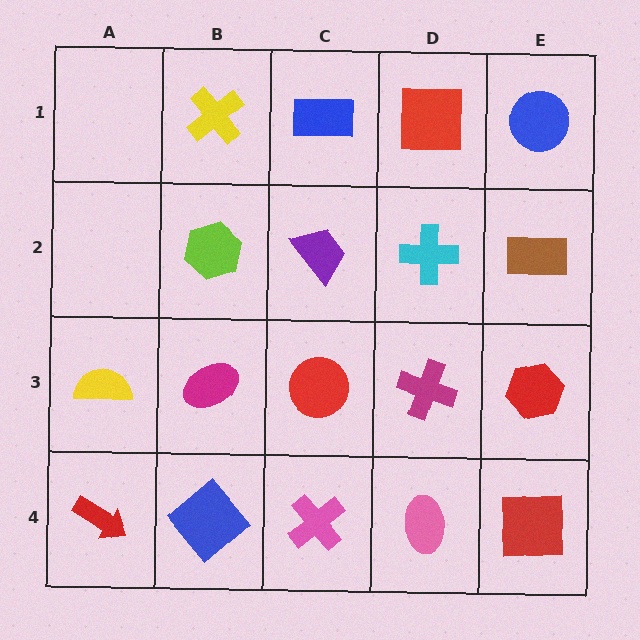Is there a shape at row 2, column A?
No, that cell is empty.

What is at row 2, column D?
A cyan cross.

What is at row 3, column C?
A red circle.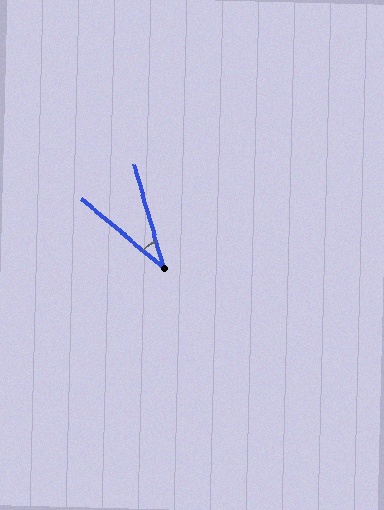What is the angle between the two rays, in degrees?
Approximately 34 degrees.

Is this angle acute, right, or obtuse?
It is acute.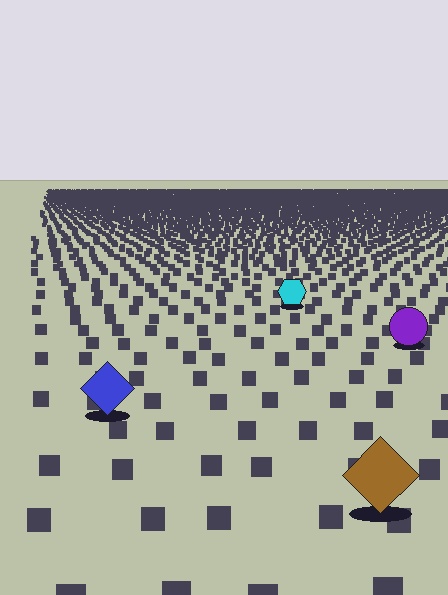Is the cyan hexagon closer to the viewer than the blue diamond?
No. The blue diamond is closer — you can tell from the texture gradient: the ground texture is coarser near it.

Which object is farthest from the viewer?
The cyan hexagon is farthest from the viewer. It appears smaller and the ground texture around it is denser.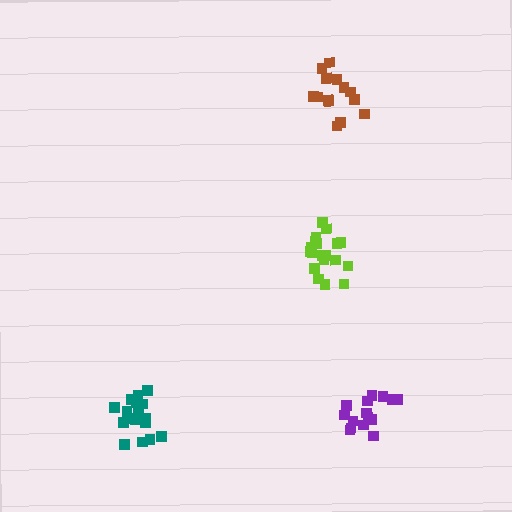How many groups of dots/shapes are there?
There are 4 groups.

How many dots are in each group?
Group 1: 19 dots, Group 2: 19 dots, Group 3: 14 dots, Group 4: 16 dots (68 total).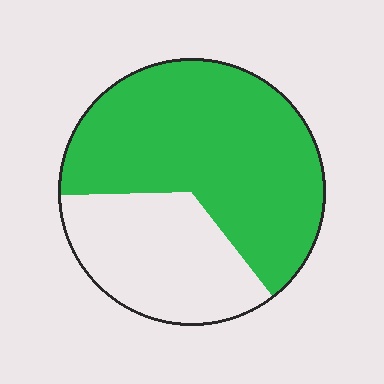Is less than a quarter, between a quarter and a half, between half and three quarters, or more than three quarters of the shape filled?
Between half and three quarters.